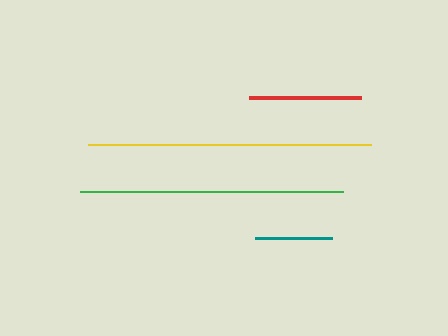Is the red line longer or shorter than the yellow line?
The yellow line is longer than the red line.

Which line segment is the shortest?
The teal line is the shortest at approximately 77 pixels.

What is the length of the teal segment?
The teal segment is approximately 77 pixels long.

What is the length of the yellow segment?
The yellow segment is approximately 283 pixels long.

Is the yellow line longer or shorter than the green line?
The yellow line is longer than the green line.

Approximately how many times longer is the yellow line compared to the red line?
The yellow line is approximately 2.5 times the length of the red line.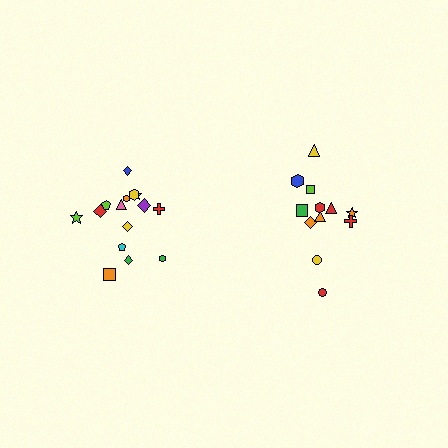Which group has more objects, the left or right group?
The left group.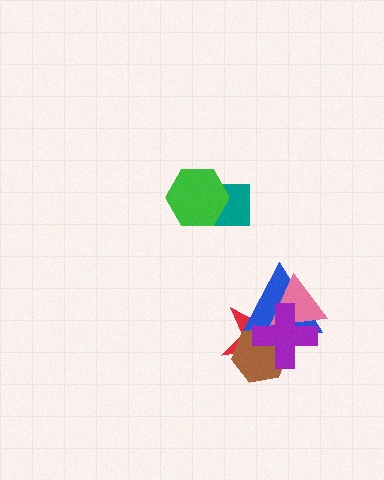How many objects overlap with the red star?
4 objects overlap with the red star.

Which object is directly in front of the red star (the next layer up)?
The blue triangle is directly in front of the red star.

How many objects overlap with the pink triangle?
3 objects overlap with the pink triangle.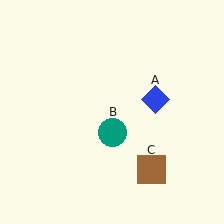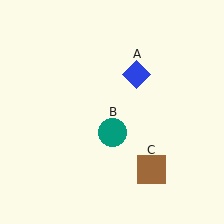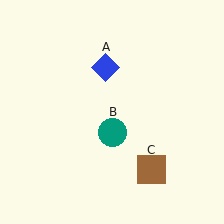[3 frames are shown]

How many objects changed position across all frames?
1 object changed position: blue diamond (object A).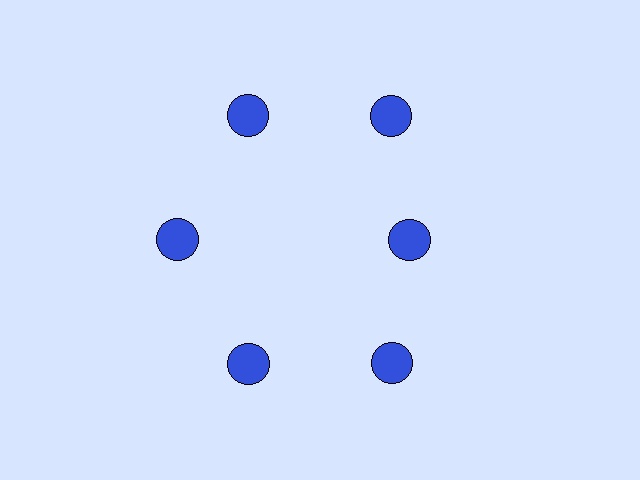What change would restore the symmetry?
The symmetry would be restored by moving it outward, back onto the ring so that all 6 circles sit at equal angles and equal distance from the center.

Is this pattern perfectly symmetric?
No. The 6 blue circles are arranged in a ring, but one element near the 3 o'clock position is pulled inward toward the center, breaking the 6-fold rotational symmetry.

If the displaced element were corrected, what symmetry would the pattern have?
It would have 6-fold rotational symmetry — the pattern would map onto itself every 60 degrees.